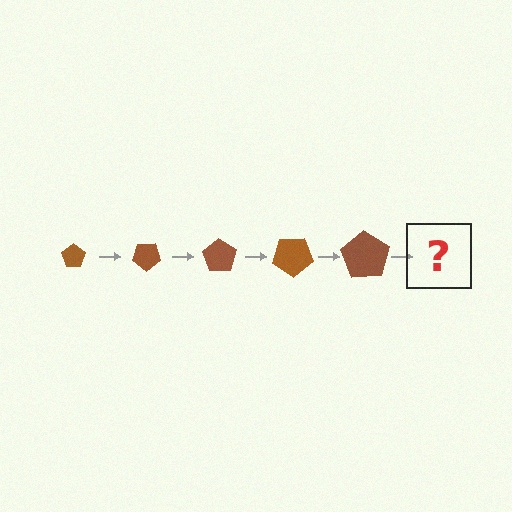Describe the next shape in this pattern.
It should be a pentagon, larger than the previous one and rotated 175 degrees from the start.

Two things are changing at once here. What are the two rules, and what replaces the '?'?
The two rules are that the pentagon grows larger each step and it rotates 35 degrees each step. The '?' should be a pentagon, larger than the previous one and rotated 175 degrees from the start.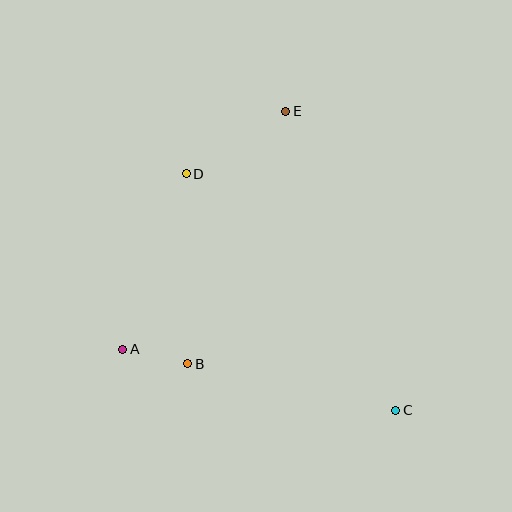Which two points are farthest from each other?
Points C and E are farthest from each other.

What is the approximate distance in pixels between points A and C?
The distance between A and C is approximately 280 pixels.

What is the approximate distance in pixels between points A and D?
The distance between A and D is approximately 187 pixels.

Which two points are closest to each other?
Points A and B are closest to each other.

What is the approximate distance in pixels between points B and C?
The distance between B and C is approximately 213 pixels.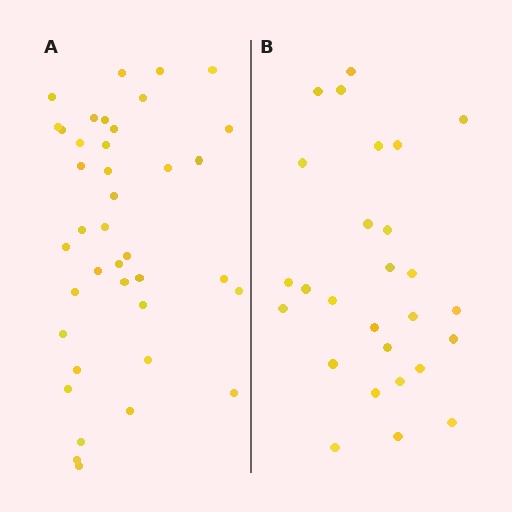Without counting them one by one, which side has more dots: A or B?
Region A (the left region) has more dots.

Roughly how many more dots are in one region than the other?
Region A has roughly 12 or so more dots than region B.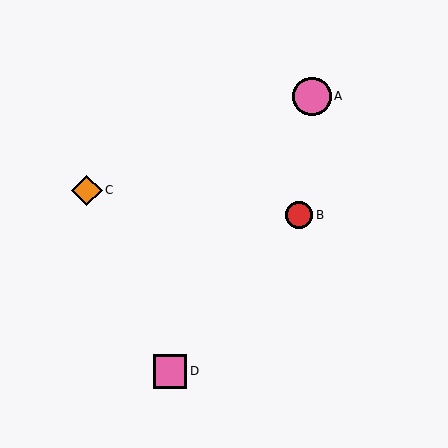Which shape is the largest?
The pink circle (labeled A) is the largest.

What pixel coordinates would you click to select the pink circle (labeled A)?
Click at (312, 96) to select the pink circle A.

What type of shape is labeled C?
Shape C is an orange diamond.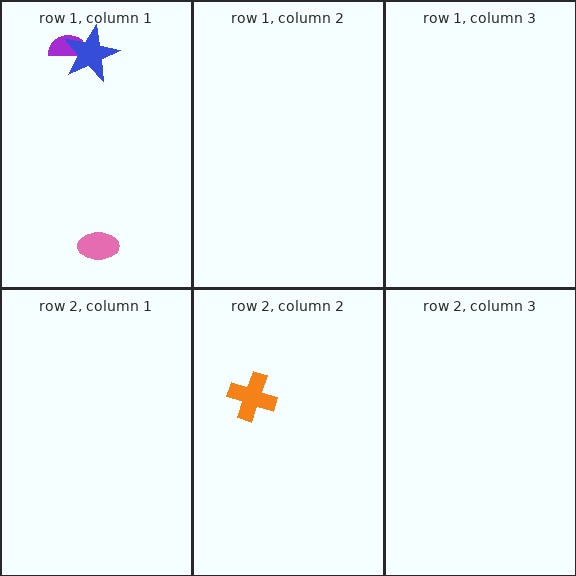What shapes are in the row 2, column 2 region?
The orange cross.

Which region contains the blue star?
The row 1, column 1 region.